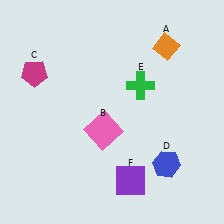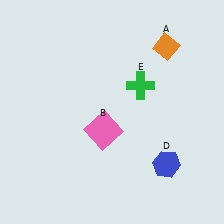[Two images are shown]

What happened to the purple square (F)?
The purple square (F) was removed in Image 2. It was in the bottom-right area of Image 1.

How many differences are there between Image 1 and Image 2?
There are 2 differences between the two images.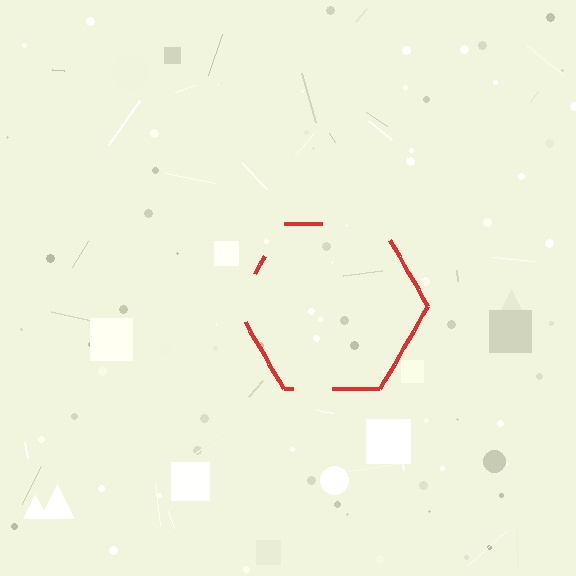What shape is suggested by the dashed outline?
The dashed outline suggests a hexagon.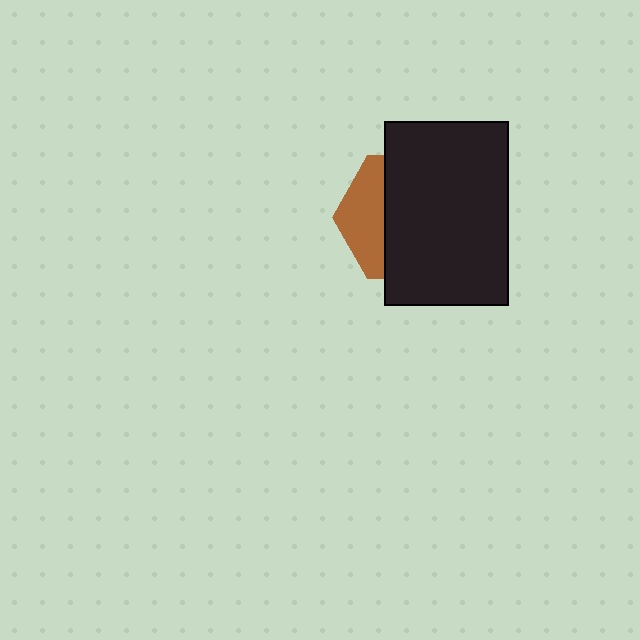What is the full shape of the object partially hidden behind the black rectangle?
The partially hidden object is a brown hexagon.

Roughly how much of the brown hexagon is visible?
A small part of it is visible (roughly 32%).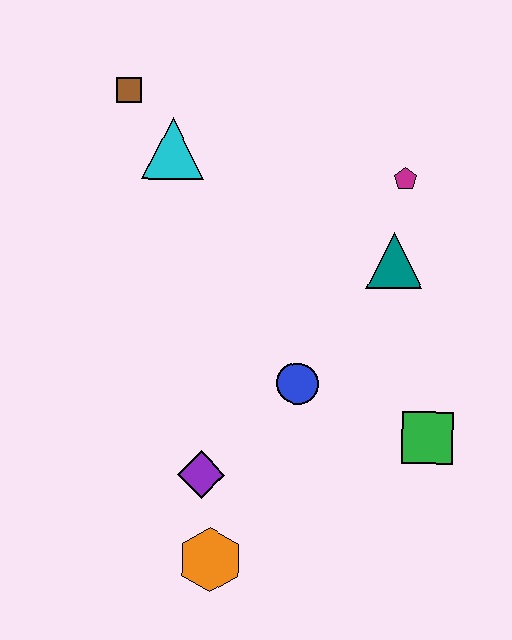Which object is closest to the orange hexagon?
The purple diamond is closest to the orange hexagon.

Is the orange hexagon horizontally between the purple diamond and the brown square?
No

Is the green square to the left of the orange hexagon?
No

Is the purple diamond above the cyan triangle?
No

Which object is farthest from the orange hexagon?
The brown square is farthest from the orange hexagon.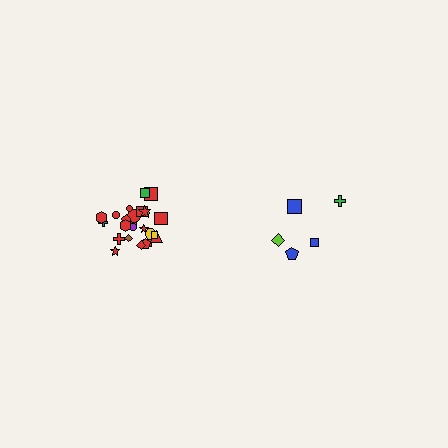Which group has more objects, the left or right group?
The left group.